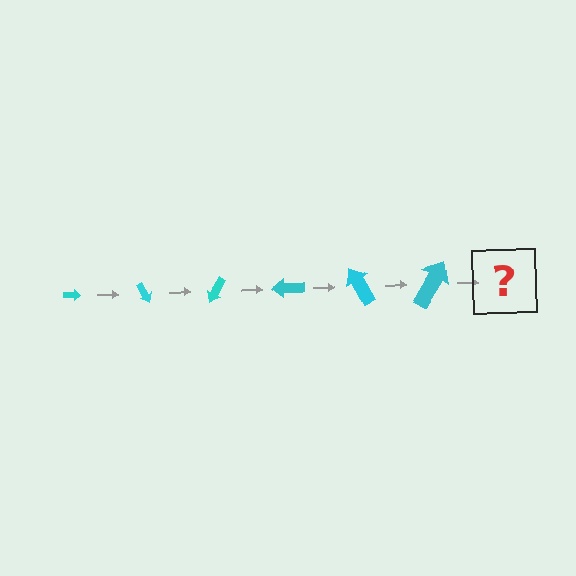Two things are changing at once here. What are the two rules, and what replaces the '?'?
The two rules are that the arrow grows larger each step and it rotates 60 degrees each step. The '?' should be an arrow, larger than the previous one and rotated 360 degrees from the start.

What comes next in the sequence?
The next element should be an arrow, larger than the previous one and rotated 360 degrees from the start.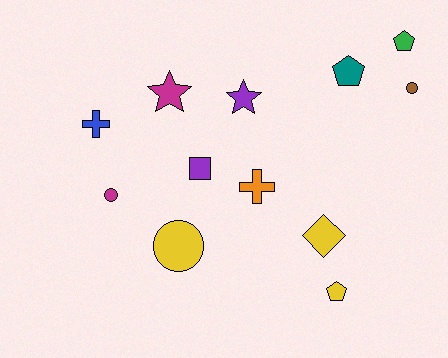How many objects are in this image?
There are 12 objects.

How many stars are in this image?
There are 2 stars.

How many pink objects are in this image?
There are no pink objects.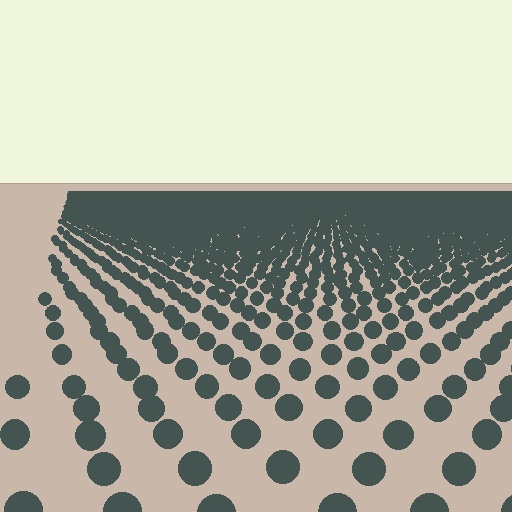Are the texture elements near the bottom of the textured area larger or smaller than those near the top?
Larger. Near the bottom, elements are closer to the viewer and appear at a bigger on-screen size.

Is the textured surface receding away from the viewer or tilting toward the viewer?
The surface is receding away from the viewer. Texture elements get smaller and denser toward the top.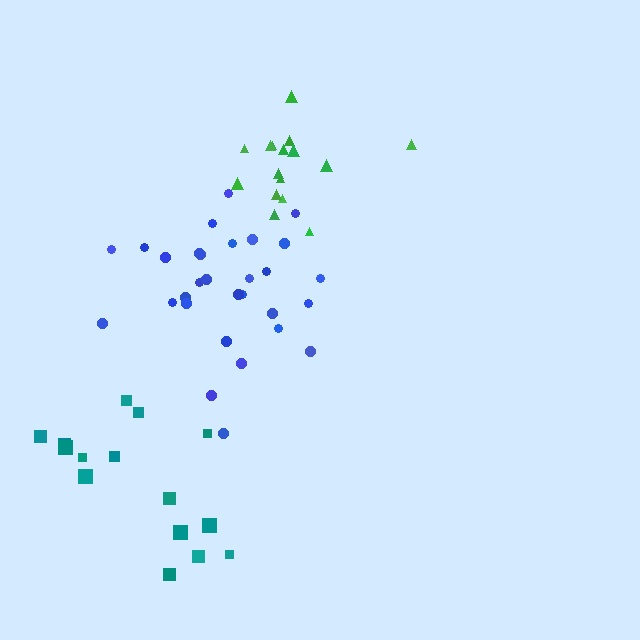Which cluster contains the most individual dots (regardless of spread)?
Blue (30).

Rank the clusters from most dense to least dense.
blue, green, teal.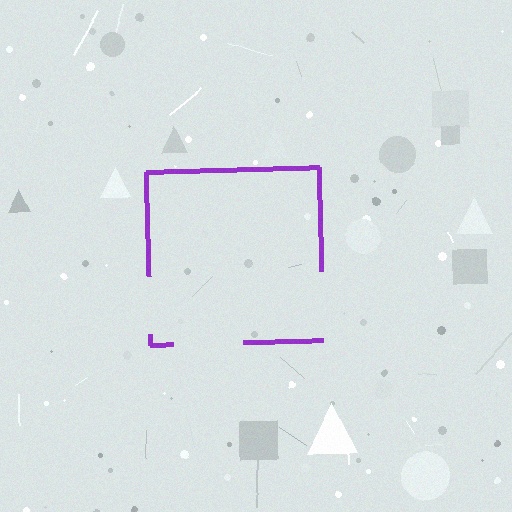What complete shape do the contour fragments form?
The contour fragments form a square.